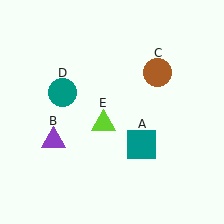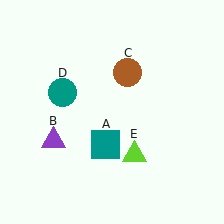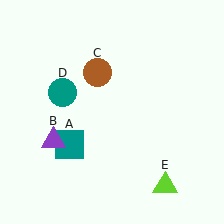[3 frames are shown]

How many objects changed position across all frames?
3 objects changed position: teal square (object A), brown circle (object C), lime triangle (object E).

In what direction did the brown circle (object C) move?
The brown circle (object C) moved left.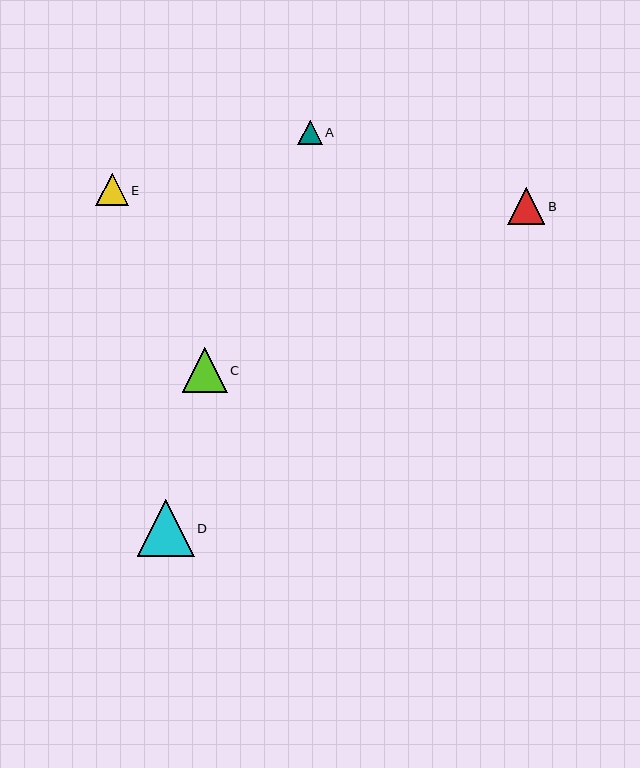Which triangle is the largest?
Triangle D is the largest with a size of approximately 57 pixels.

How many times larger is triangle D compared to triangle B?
Triangle D is approximately 1.5 times the size of triangle B.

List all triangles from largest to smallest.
From largest to smallest: D, C, B, E, A.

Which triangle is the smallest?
Triangle A is the smallest with a size of approximately 24 pixels.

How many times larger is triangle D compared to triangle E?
Triangle D is approximately 1.8 times the size of triangle E.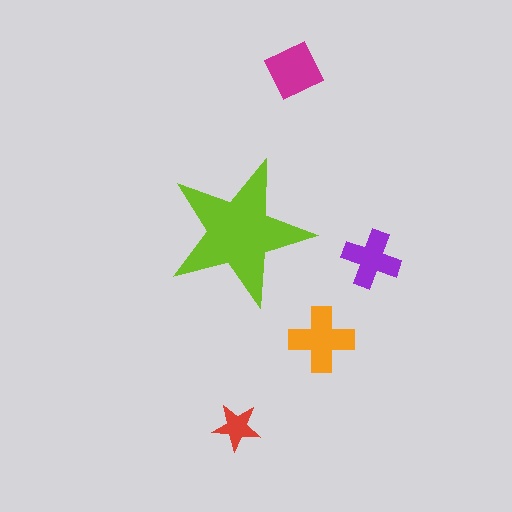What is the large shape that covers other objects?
A lime star.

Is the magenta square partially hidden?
No, the magenta square is fully visible.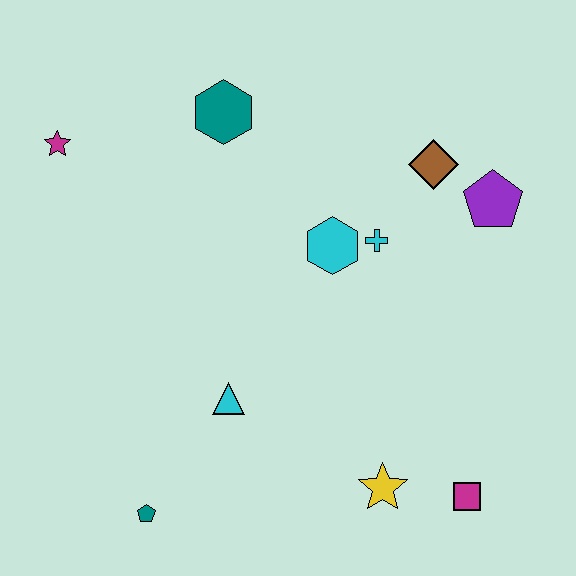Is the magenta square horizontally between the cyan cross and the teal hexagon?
No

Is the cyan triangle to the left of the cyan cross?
Yes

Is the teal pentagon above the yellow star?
No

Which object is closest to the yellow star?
The magenta square is closest to the yellow star.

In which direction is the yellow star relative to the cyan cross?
The yellow star is below the cyan cross.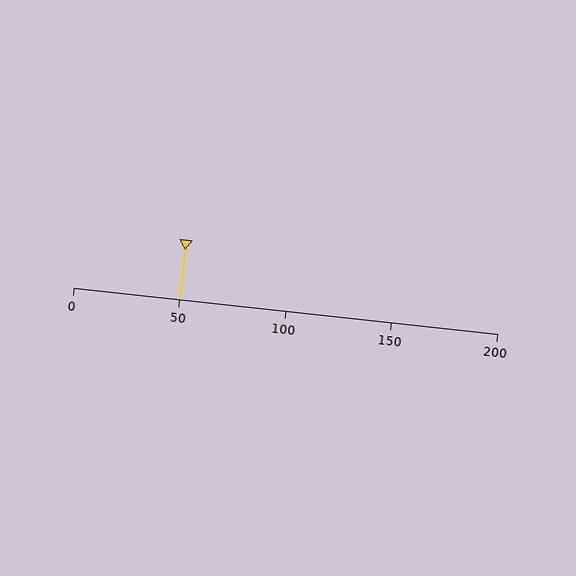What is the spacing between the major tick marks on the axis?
The major ticks are spaced 50 apart.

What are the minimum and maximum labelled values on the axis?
The axis runs from 0 to 200.